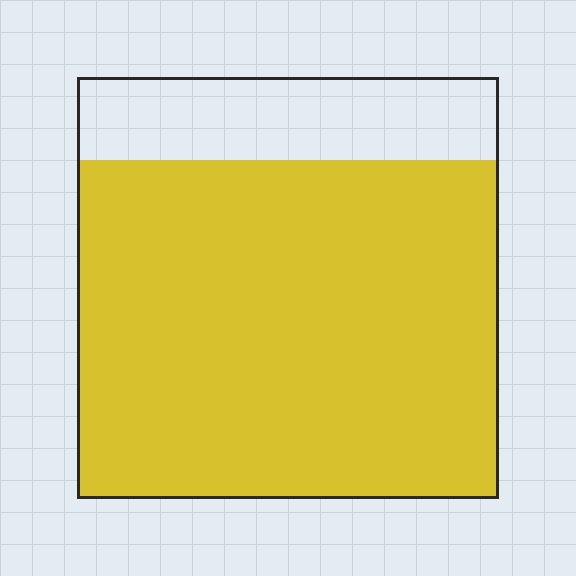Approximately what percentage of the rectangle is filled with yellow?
Approximately 80%.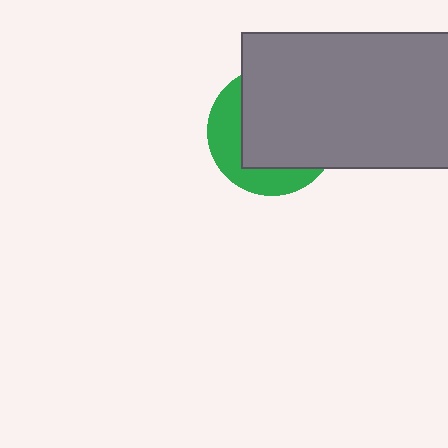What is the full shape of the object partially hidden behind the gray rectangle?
The partially hidden object is a green circle.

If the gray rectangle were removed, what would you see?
You would see the complete green circle.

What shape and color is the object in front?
The object in front is a gray rectangle.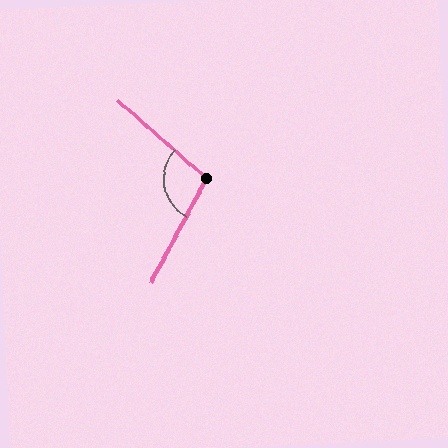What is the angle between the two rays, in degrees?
Approximately 103 degrees.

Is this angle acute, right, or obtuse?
It is obtuse.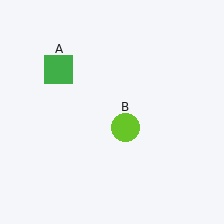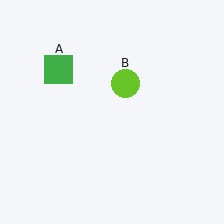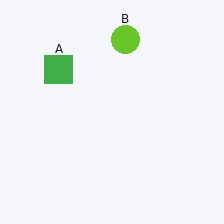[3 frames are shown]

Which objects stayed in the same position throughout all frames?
Green square (object A) remained stationary.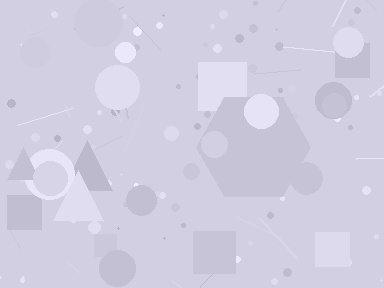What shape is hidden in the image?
A hexagon is hidden in the image.